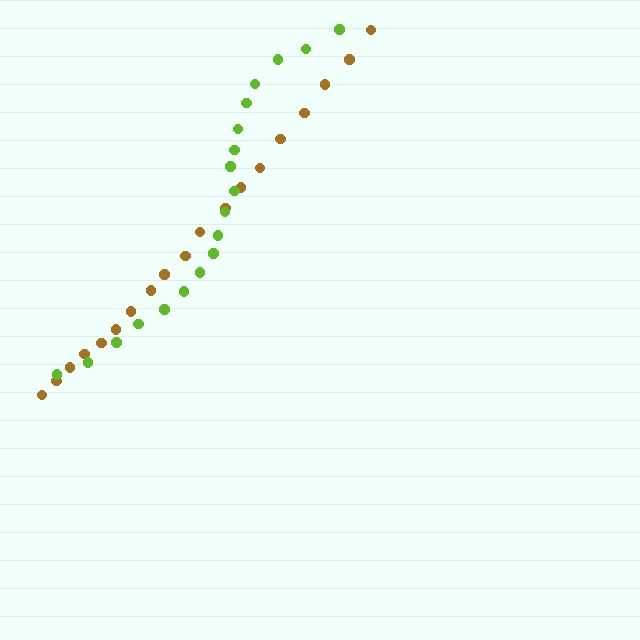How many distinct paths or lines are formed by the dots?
There are 2 distinct paths.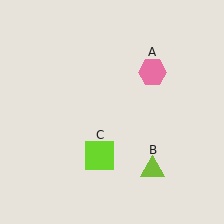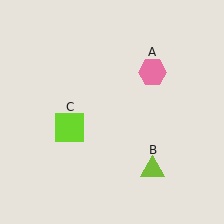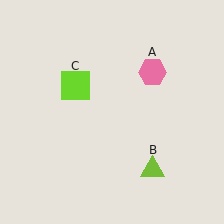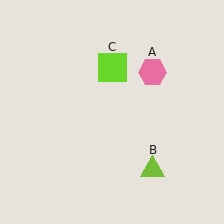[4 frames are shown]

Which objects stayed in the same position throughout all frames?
Pink hexagon (object A) and lime triangle (object B) remained stationary.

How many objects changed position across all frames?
1 object changed position: lime square (object C).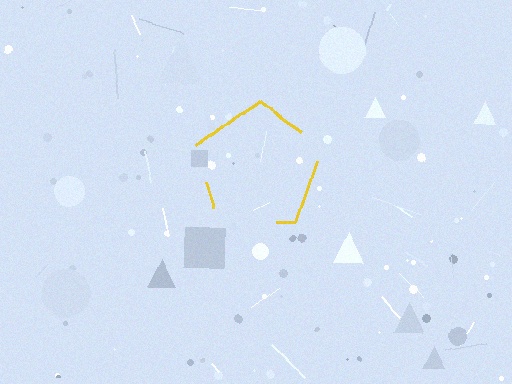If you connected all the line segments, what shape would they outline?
They would outline a pentagon.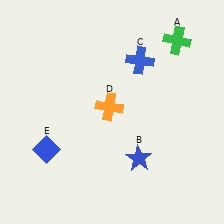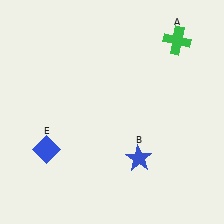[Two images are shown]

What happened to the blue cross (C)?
The blue cross (C) was removed in Image 2. It was in the top-right area of Image 1.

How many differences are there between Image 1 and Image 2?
There are 2 differences between the two images.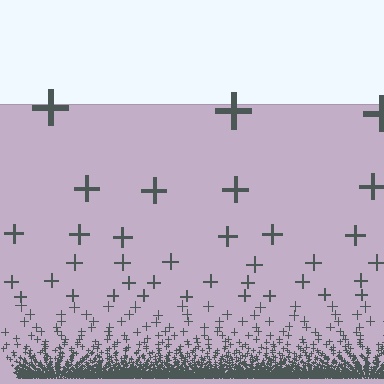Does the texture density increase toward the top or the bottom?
Density increases toward the bottom.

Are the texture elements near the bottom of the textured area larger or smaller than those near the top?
Smaller. The gradient is inverted — elements near the bottom are smaller and denser.